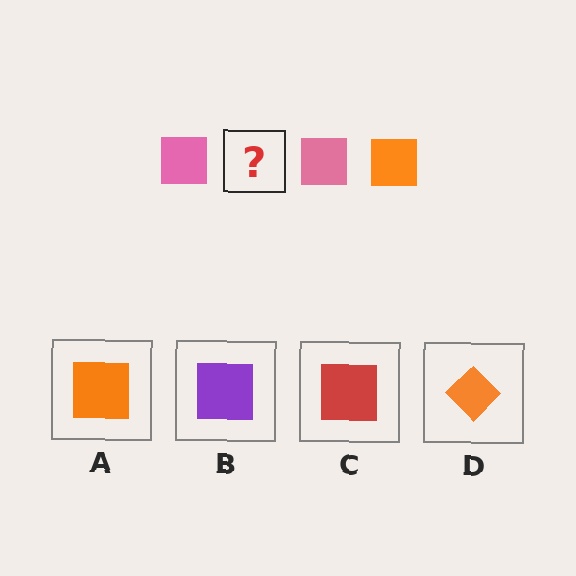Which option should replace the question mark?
Option A.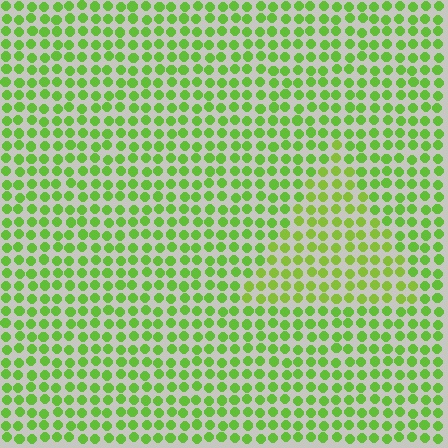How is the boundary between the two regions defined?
The boundary is defined purely by a slight shift in hue (about 16 degrees). Spacing, size, and orientation are identical on both sides.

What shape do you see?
I see a triangle.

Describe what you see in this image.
The image is filled with small lime elements in a uniform arrangement. A triangle-shaped region is visible where the elements are tinted to a slightly different hue, forming a subtle color boundary.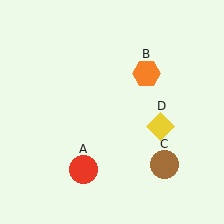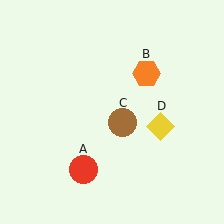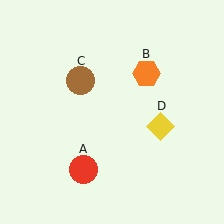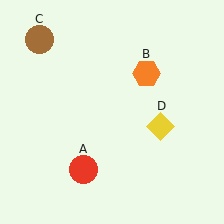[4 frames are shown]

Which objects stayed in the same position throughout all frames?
Red circle (object A) and orange hexagon (object B) and yellow diamond (object D) remained stationary.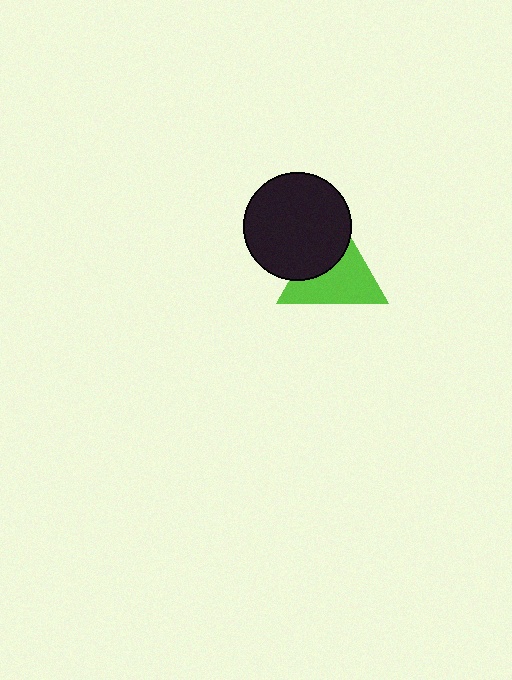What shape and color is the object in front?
The object in front is a black circle.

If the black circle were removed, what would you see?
You would see the complete lime triangle.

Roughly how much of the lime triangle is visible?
About half of it is visible (roughly 61%).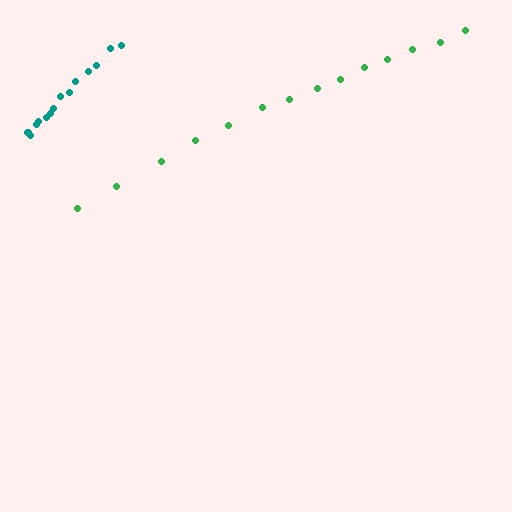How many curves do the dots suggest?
There are 2 distinct paths.